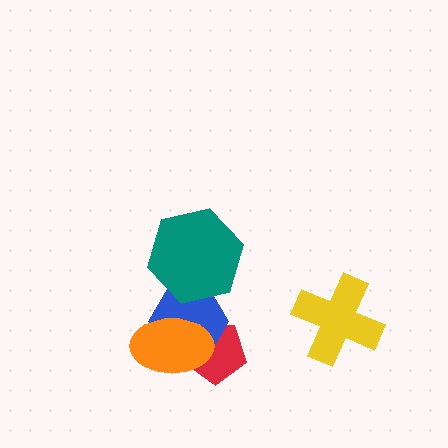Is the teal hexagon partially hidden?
No, no other shape covers it.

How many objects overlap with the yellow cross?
0 objects overlap with the yellow cross.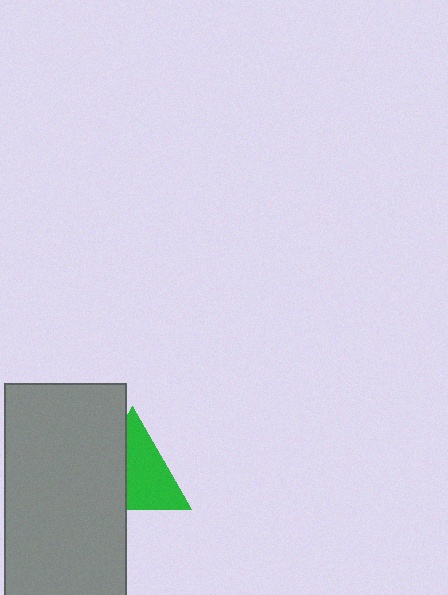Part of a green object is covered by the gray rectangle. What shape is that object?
It is a triangle.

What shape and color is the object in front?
The object in front is a gray rectangle.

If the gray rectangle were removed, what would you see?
You would see the complete green triangle.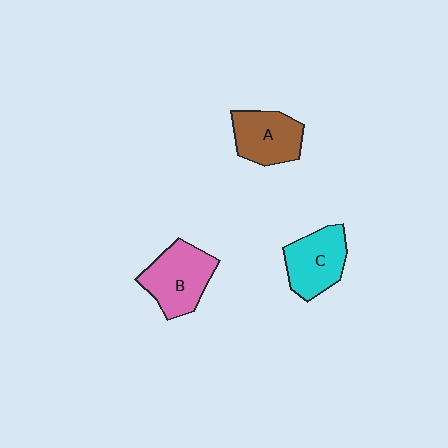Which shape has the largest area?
Shape B (pink).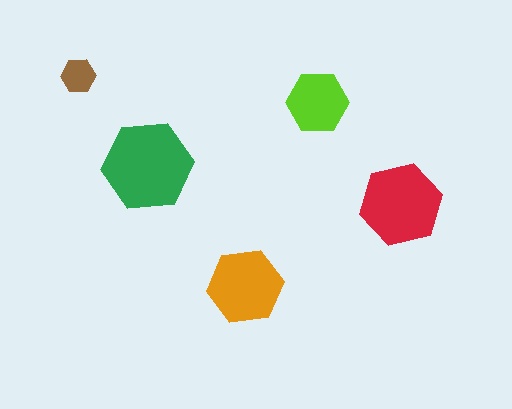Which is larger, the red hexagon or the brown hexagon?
The red one.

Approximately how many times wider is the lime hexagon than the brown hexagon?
About 2 times wider.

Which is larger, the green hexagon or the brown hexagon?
The green one.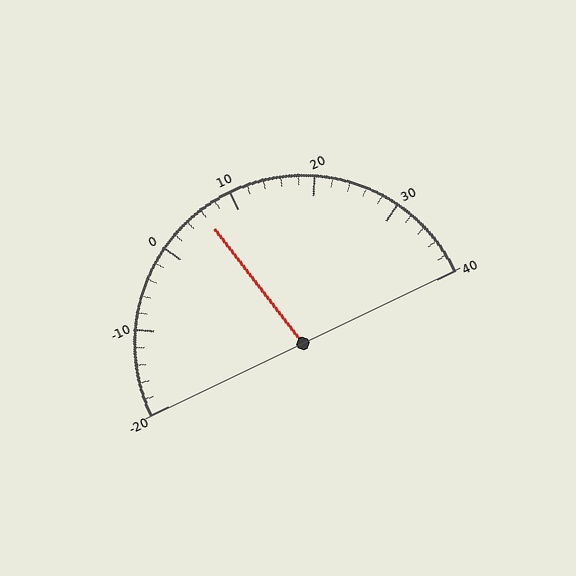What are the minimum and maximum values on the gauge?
The gauge ranges from -20 to 40.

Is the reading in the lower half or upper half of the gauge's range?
The reading is in the lower half of the range (-20 to 40).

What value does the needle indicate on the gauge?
The needle indicates approximately 6.